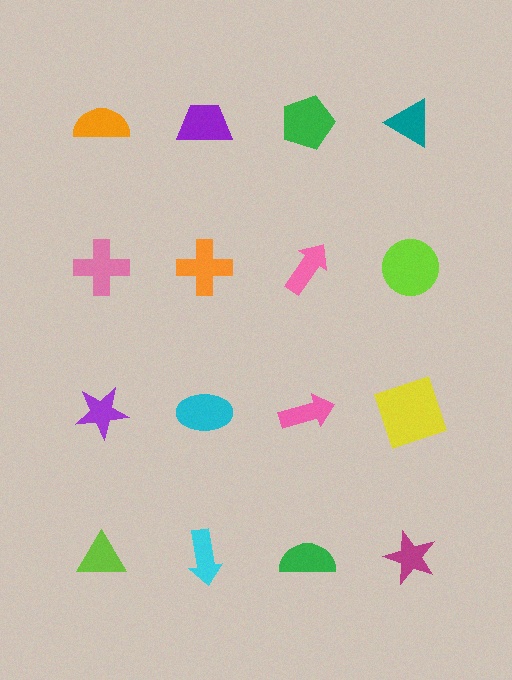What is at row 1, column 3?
A green pentagon.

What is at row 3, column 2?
A cyan ellipse.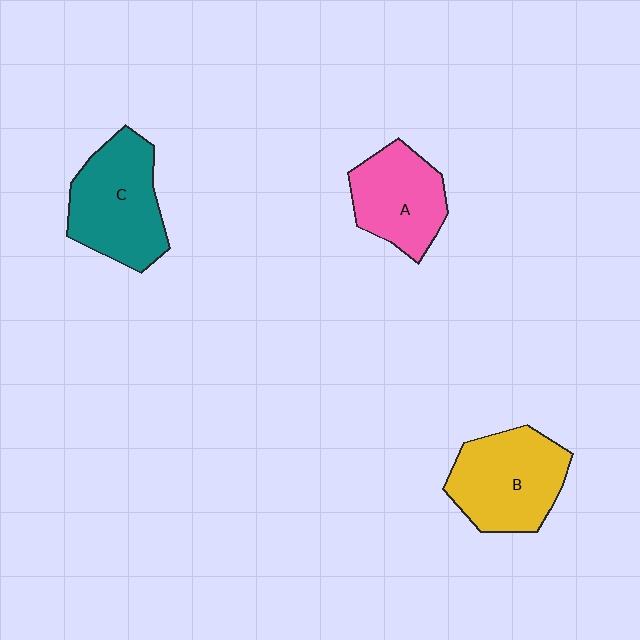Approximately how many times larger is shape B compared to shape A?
Approximately 1.2 times.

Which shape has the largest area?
Shape C (teal).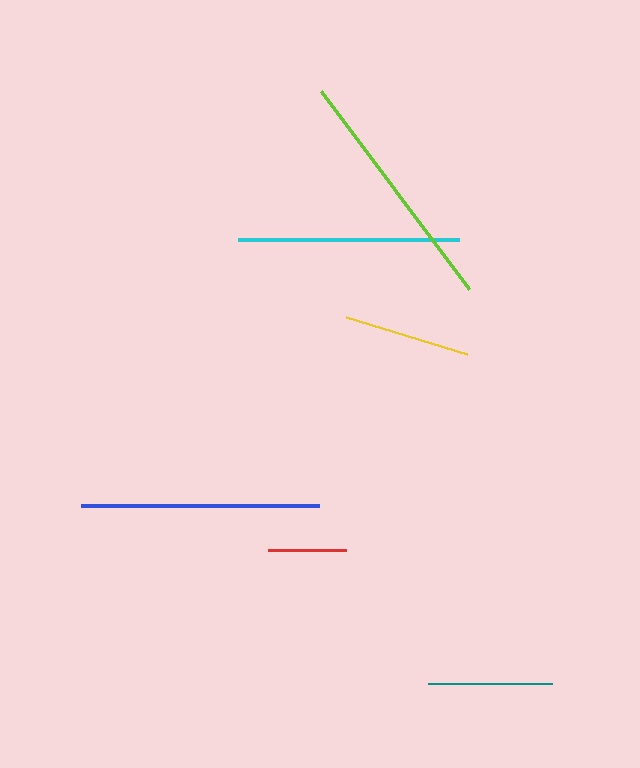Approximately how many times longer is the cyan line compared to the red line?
The cyan line is approximately 2.8 times the length of the red line.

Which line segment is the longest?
The lime line is the longest at approximately 247 pixels.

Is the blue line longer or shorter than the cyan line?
The blue line is longer than the cyan line.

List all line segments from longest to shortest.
From longest to shortest: lime, blue, cyan, yellow, teal, red.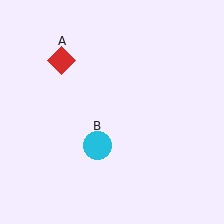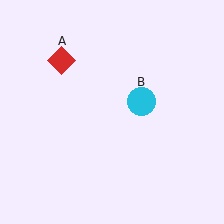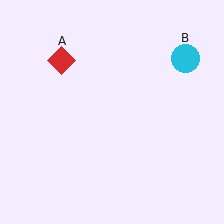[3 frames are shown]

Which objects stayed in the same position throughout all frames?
Red diamond (object A) remained stationary.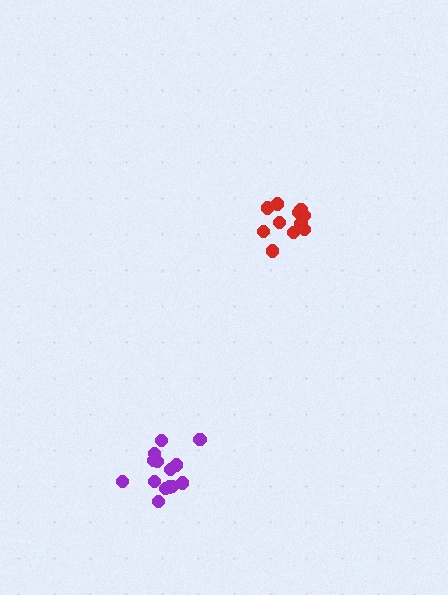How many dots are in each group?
Group 1: 12 dots, Group 2: 14 dots (26 total).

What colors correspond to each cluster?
The clusters are colored: red, purple.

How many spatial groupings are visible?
There are 2 spatial groupings.